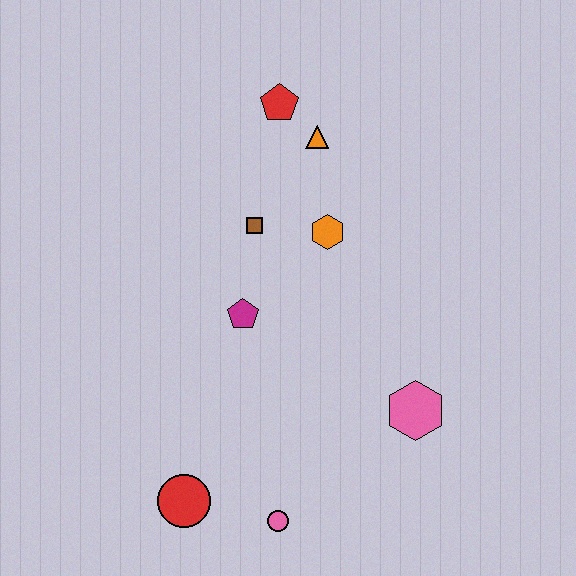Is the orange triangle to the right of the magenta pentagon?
Yes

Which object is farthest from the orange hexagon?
The red circle is farthest from the orange hexagon.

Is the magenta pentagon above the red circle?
Yes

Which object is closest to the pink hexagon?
The pink circle is closest to the pink hexagon.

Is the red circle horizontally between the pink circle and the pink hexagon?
No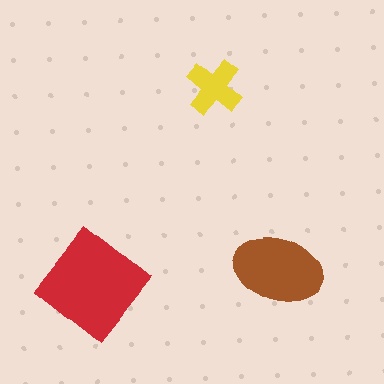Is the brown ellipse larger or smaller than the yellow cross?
Larger.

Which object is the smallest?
The yellow cross.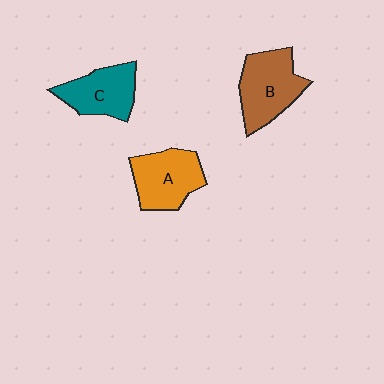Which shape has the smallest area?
Shape C (teal).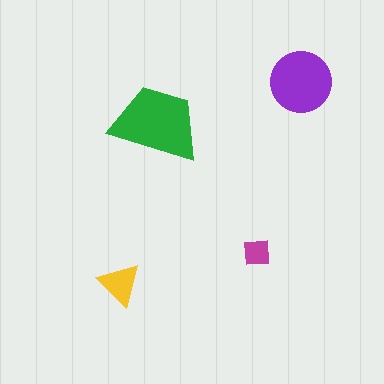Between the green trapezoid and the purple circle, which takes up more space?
The green trapezoid.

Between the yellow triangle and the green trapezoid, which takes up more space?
The green trapezoid.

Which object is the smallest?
The magenta square.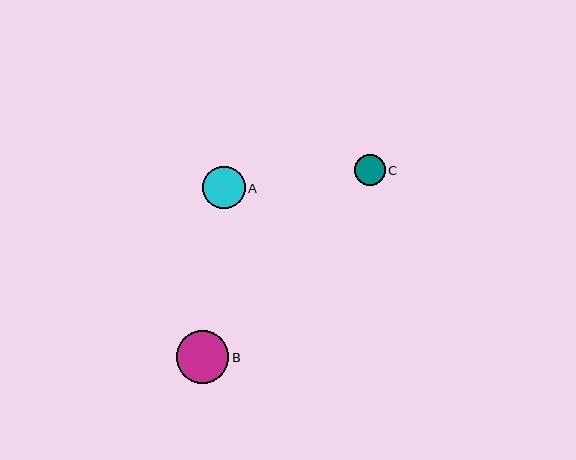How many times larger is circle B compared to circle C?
Circle B is approximately 1.7 times the size of circle C.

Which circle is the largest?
Circle B is the largest with a size of approximately 52 pixels.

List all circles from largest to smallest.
From largest to smallest: B, A, C.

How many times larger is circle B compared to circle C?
Circle B is approximately 1.7 times the size of circle C.